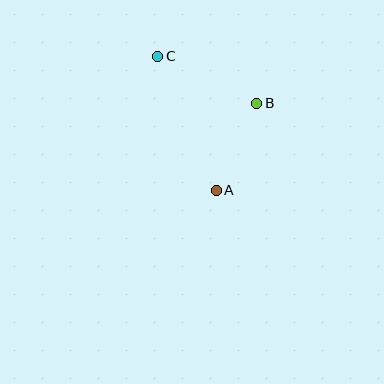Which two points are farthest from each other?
Points A and C are farthest from each other.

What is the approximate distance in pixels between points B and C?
The distance between B and C is approximately 110 pixels.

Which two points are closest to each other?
Points A and B are closest to each other.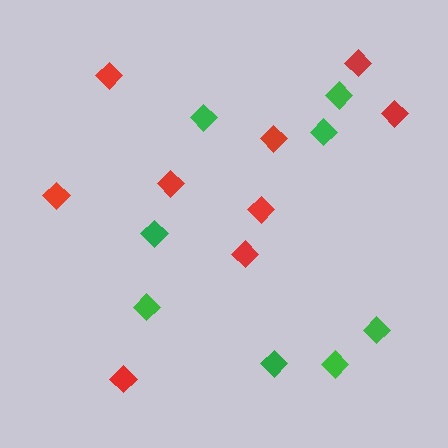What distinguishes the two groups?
There are 2 groups: one group of red diamonds (9) and one group of green diamonds (8).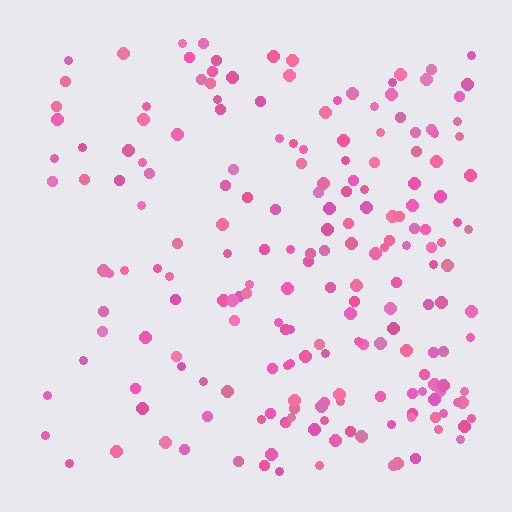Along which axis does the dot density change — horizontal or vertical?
Horizontal.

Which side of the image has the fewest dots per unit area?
The left.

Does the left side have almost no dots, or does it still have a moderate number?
Still a moderate number, just noticeably fewer than the right.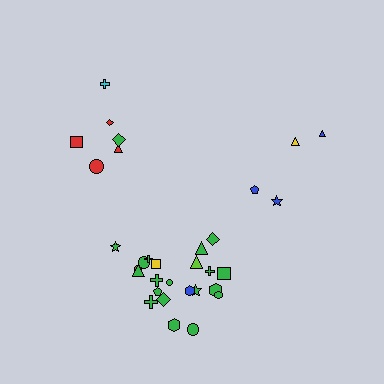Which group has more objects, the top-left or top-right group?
The top-left group.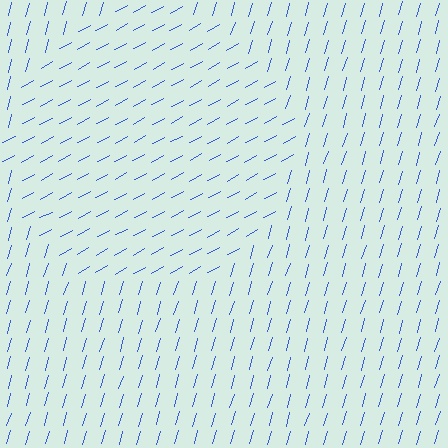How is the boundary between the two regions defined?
The boundary is defined purely by a change in line orientation (approximately 45 degrees difference). All lines are the same color and thickness.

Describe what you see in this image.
The image is filled with small blue line segments. A circle region in the image has lines oriented differently from the surrounding lines, creating a visible texture boundary.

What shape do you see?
I see a circle.